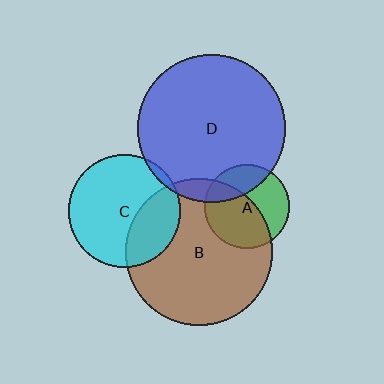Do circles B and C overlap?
Yes.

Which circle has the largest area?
Circle D (blue).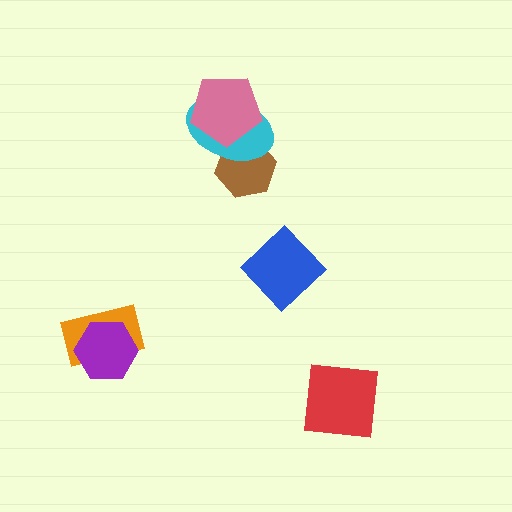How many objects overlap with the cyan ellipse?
2 objects overlap with the cyan ellipse.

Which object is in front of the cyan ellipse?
The pink pentagon is in front of the cyan ellipse.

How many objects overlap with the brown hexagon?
2 objects overlap with the brown hexagon.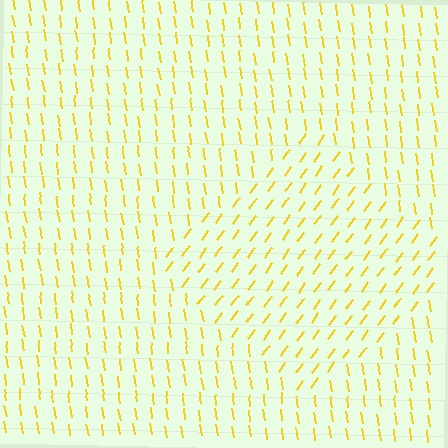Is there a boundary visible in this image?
Yes, there is a texture boundary formed by a change in line orientation.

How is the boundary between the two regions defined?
The boundary is defined purely by a change in line orientation (approximately 45 degrees difference). All lines are the same color and thickness.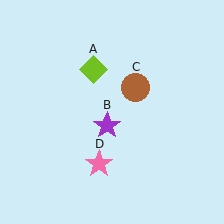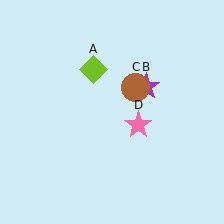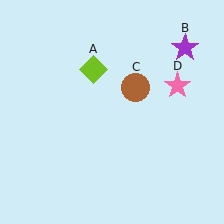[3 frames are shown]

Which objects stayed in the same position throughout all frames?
Lime diamond (object A) and brown circle (object C) remained stationary.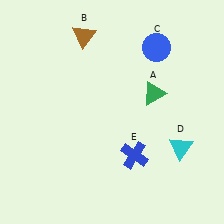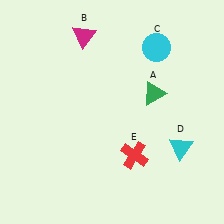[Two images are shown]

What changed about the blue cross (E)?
In Image 1, E is blue. In Image 2, it changed to red.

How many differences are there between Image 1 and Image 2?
There are 3 differences between the two images.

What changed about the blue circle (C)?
In Image 1, C is blue. In Image 2, it changed to cyan.